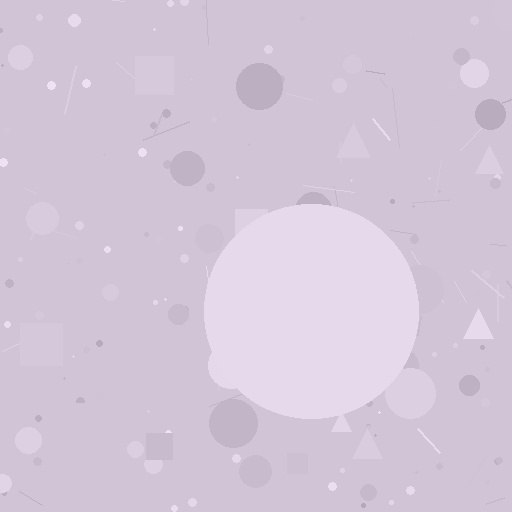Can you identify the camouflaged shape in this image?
The camouflaged shape is a circle.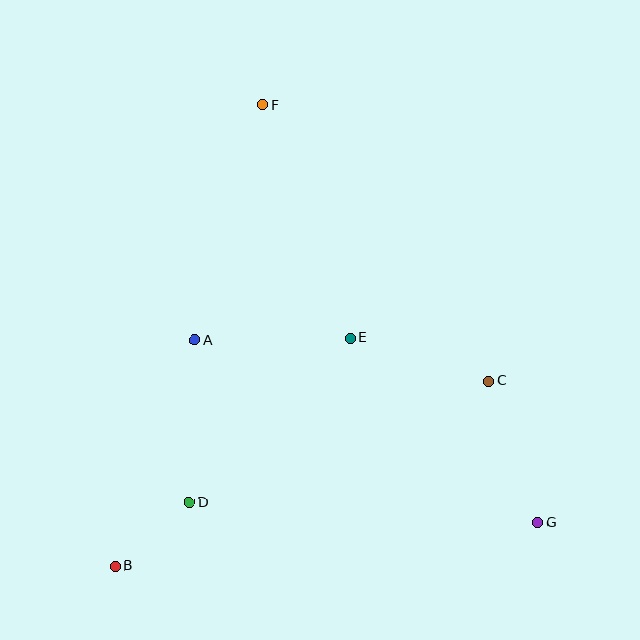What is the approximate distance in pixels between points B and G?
The distance between B and G is approximately 424 pixels.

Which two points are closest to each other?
Points B and D are closest to each other.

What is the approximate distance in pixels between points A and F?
The distance between A and F is approximately 245 pixels.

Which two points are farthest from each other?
Points F and G are farthest from each other.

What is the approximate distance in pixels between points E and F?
The distance between E and F is approximately 249 pixels.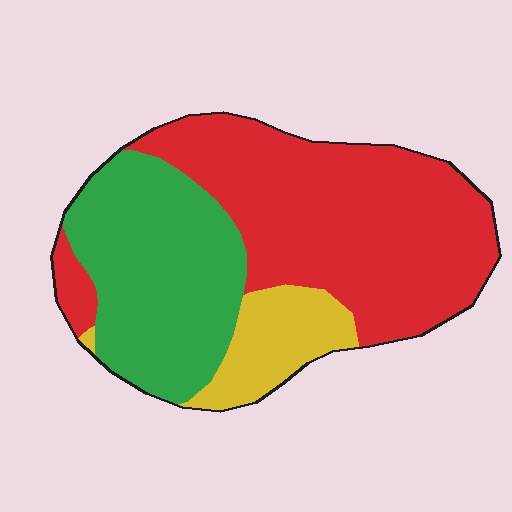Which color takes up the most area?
Red, at roughly 55%.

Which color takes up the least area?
Yellow, at roughly 15%.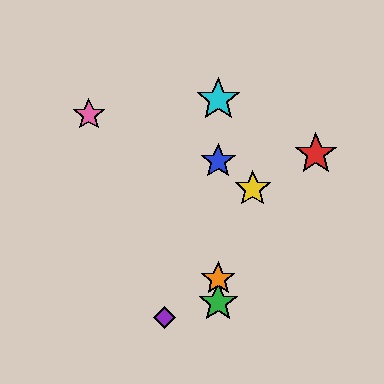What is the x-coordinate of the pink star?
The pink star is at x≈89.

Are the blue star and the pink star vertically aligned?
No, the blue star is at x≈218 and the pink star is at x≈89.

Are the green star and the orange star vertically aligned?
Yes, both are at x≈218.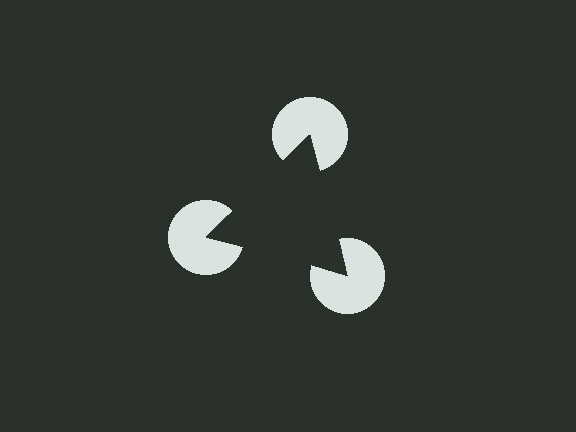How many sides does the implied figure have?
3 sides.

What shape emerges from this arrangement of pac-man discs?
An illusory triangle — its edges are inferred from the aligned wedge cuts in the pac-man discs, not physically drawn.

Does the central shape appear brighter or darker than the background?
It typically appears slightly darker than the background, even though no actual brightness change is drawn.